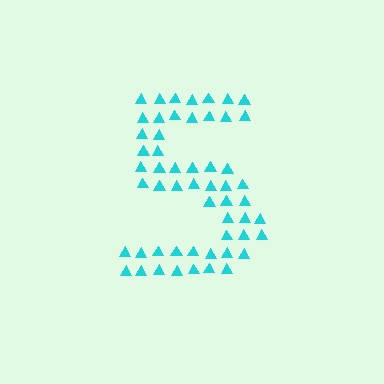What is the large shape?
The large shape is the digit 5.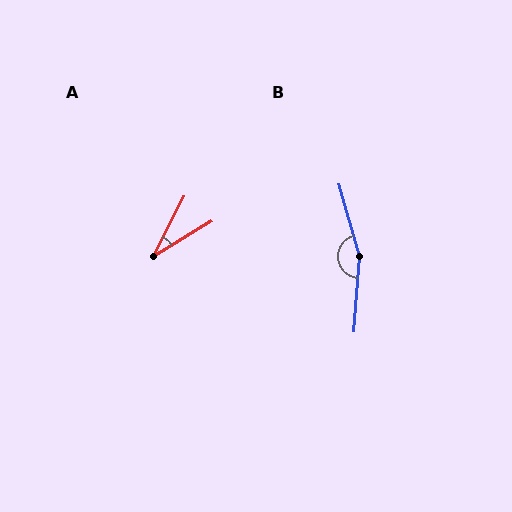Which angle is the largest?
B, at approximately 160 degrees.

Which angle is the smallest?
A, at approximately 32 degrees.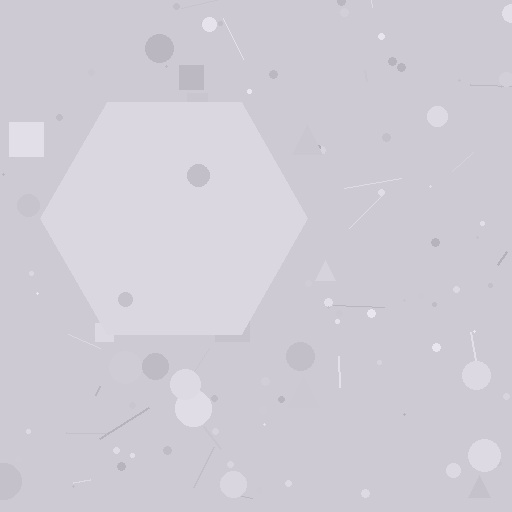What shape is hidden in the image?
A hexagon is hidden in the image.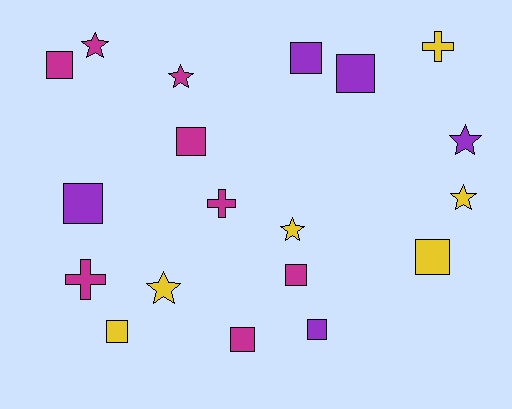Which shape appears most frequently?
Square, with 10 objects.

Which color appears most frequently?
Magenta, with 8 objects.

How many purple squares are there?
There are 4 purple squares.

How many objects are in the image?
There are 19 objects.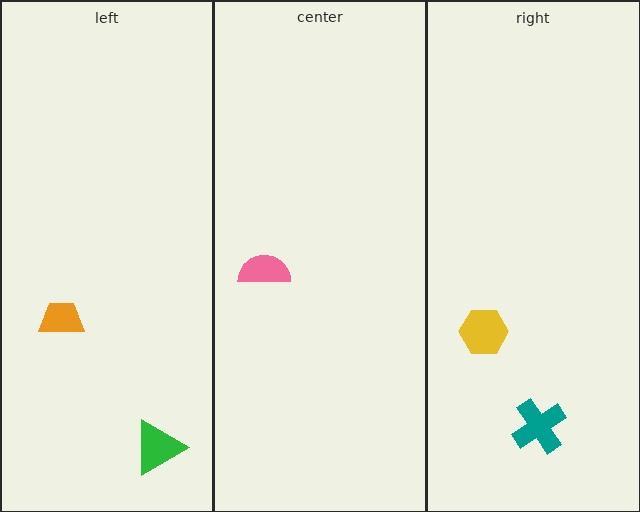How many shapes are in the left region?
2.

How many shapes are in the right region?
2.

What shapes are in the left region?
The orange trapezoid, the green triangle.